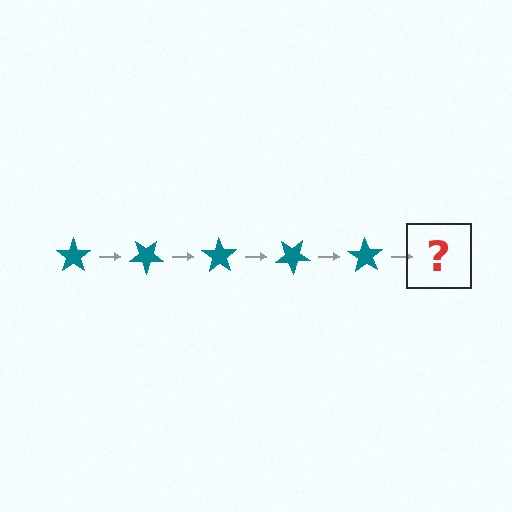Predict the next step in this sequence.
The next step is a teal star rotated 175 degrees.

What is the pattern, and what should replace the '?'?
The pattern is that the star rotates 35 degrees each step. The '?' should be a teal star rotated 175 degrees.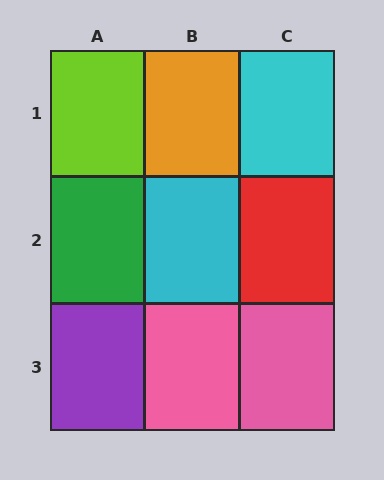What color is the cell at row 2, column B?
Cyan.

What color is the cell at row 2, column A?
Green.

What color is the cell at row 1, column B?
Orange.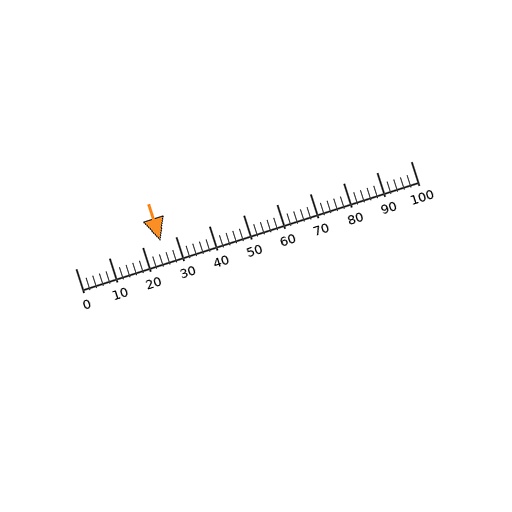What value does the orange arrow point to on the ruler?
The orange arrow points to approximately 26.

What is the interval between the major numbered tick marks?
The major tick marks are spaced 10 units apart.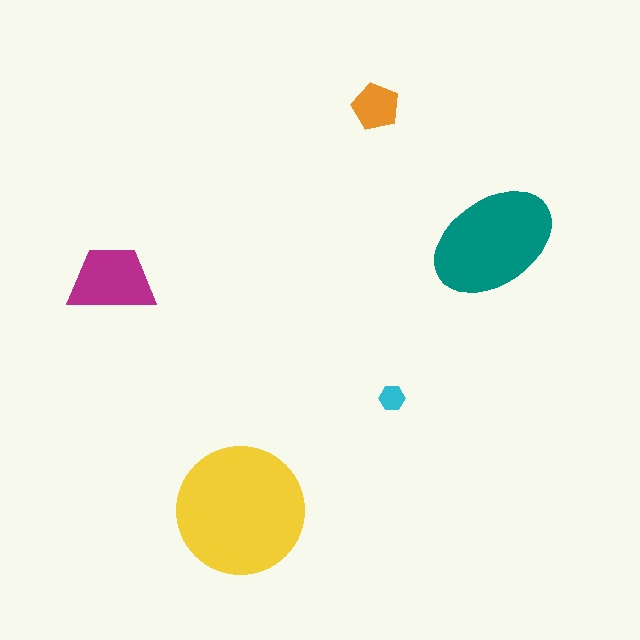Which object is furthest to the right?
The teal ellipse is rightmost.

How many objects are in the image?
There are 5 objects in the image.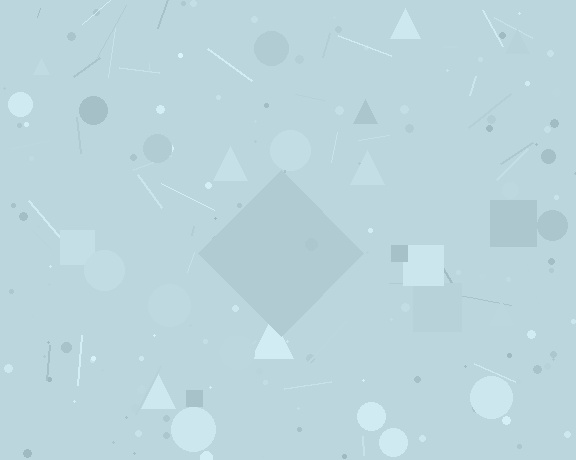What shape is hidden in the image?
A diamond is hidden in the image.